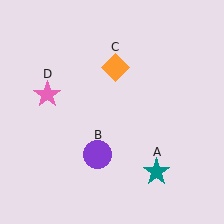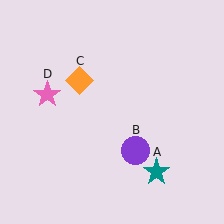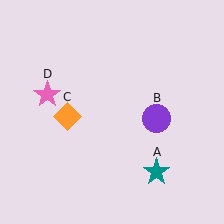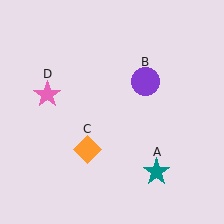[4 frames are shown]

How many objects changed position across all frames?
2 objects changed position: purple circle (object B), orange diamond (object C).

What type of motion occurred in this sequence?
The purple circle (object B), orange diamond (object C) rotated counterclockwise around the center of the scene.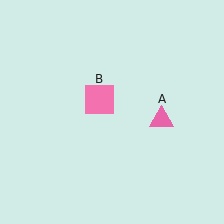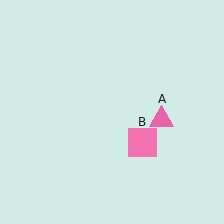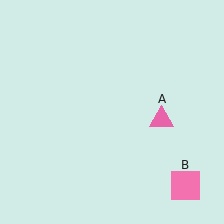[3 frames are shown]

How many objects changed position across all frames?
1 object changed position: pink square (object B).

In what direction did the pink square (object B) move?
The pink square (object B) moved down and to the right.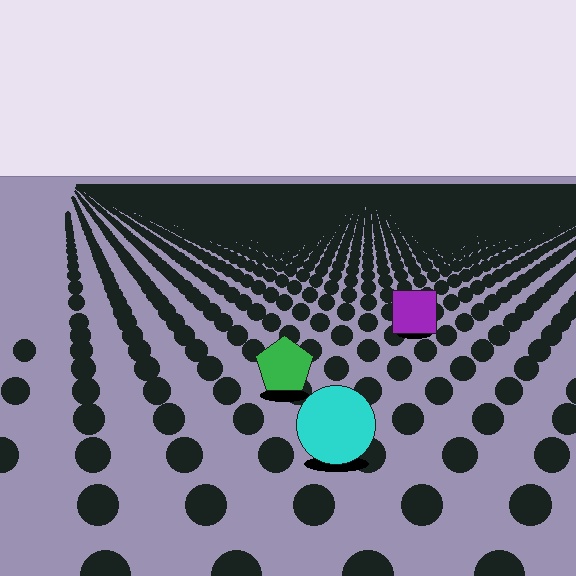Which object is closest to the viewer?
The cyan circle is closest. The texture marks near it are larger and more spread out.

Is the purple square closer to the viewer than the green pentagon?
No. The green pentagon is closer — you can tell from the texture gradient: the ground texture is coarser near it.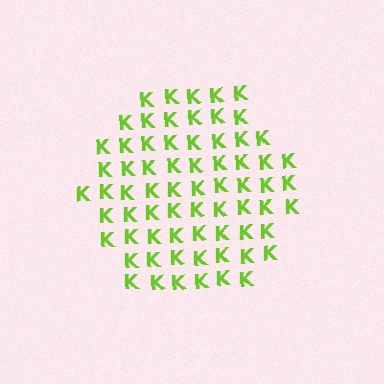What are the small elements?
The small elements are letter K's.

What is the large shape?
The large shape is a hexagon.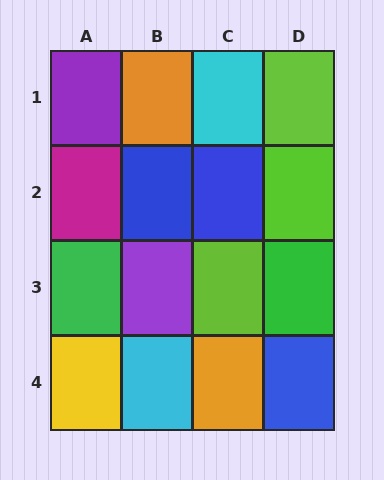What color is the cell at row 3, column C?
Lime.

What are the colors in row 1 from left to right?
Purple, orange, cyan, lime.